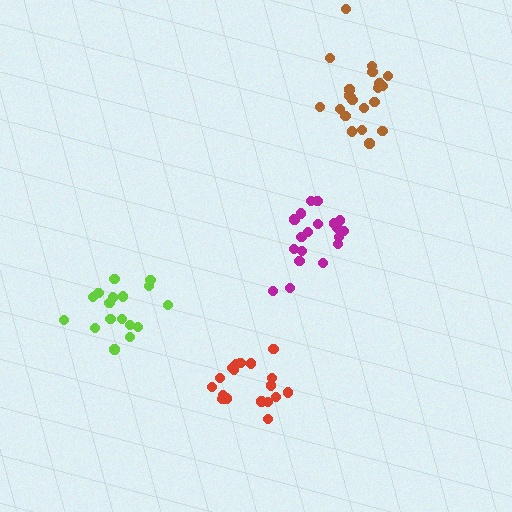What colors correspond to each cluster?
The clusters are colored: lime, brown, magenta, red.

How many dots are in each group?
Group 1: 17 dots, Group 2: 21 dots, Group 3: 19 dots, Group 4: 18 dots (75 total).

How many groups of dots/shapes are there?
There are 4 groups.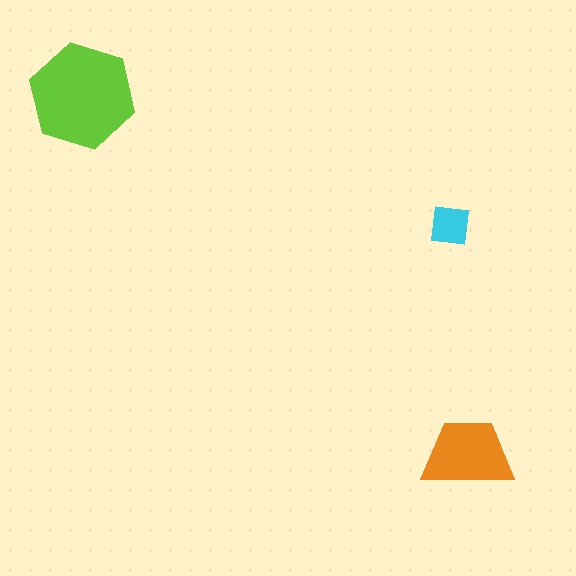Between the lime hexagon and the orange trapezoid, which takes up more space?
The lime hexagon.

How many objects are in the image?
There are 3 objects in the image.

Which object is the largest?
The lime hexagon.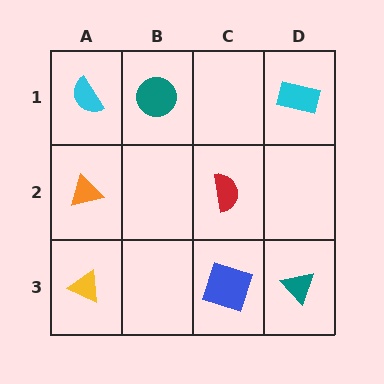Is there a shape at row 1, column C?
No, that cell is empty.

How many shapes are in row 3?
3 shapes.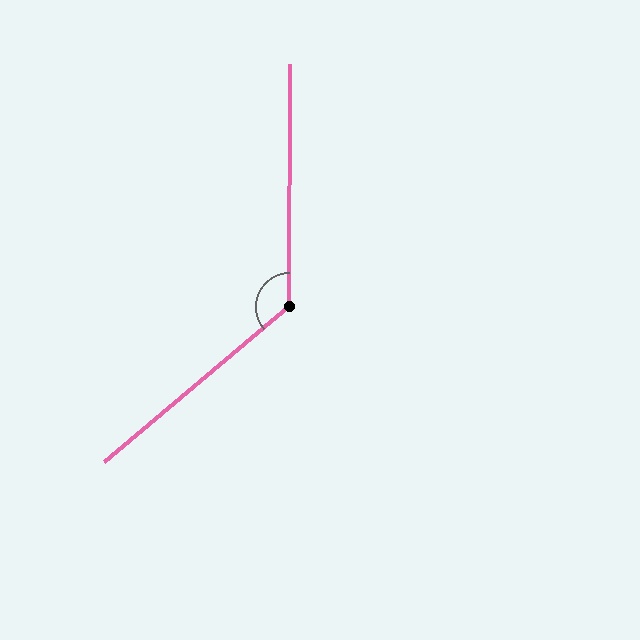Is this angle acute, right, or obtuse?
It is obtuse.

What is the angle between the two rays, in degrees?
Approximately 130 degrees.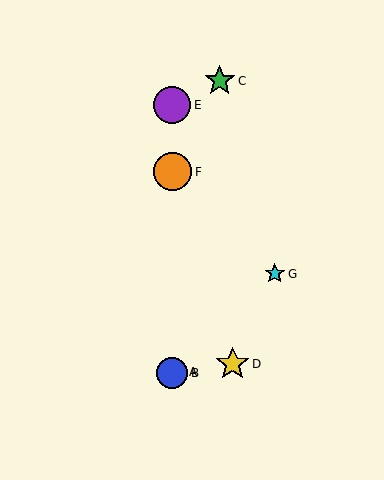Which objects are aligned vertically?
Objects A, B, E, F are aligned vertically.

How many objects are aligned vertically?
4 objects (A, B, E, F) are aligned vertically.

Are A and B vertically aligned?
Yes, both are at x≈172.